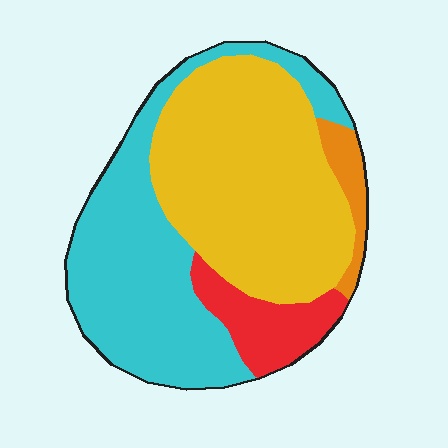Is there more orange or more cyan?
Cyan.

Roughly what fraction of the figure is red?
Red takes up less than a sixth of the figure.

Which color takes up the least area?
Orange, at roughly 5%.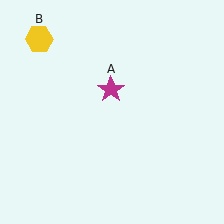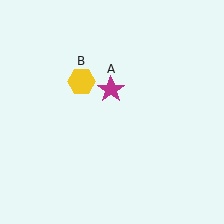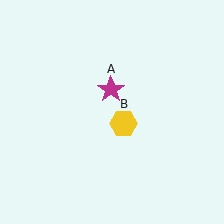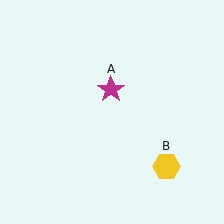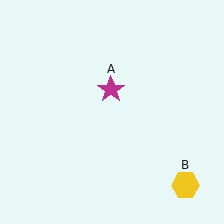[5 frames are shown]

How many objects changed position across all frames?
1 object changed position: yellow hexagon (object B).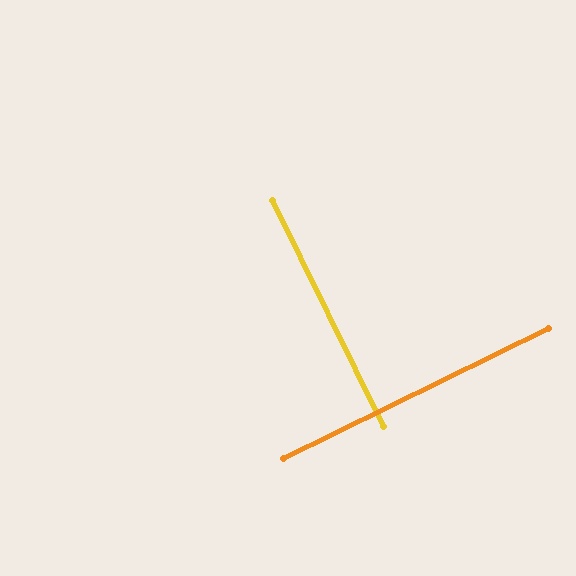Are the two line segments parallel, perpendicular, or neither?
Perpendicular — they meet at approximately 90°.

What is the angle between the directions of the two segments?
Approximately 90 degrees.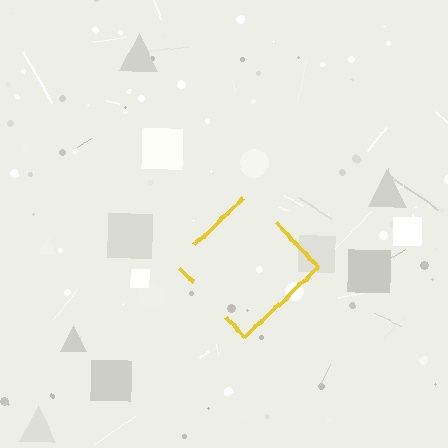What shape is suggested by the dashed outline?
The dashed outline suggests a diamond.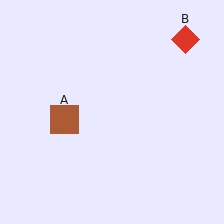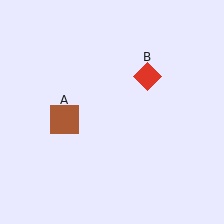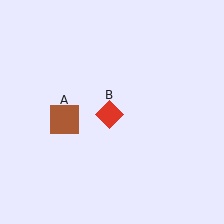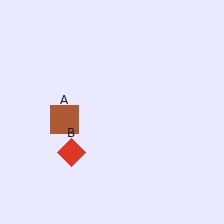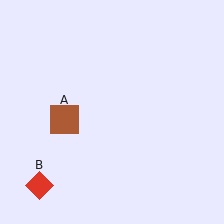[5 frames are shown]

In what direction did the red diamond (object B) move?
The red diamond (object B) moved down and to the left.